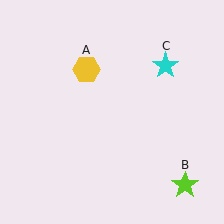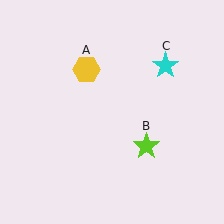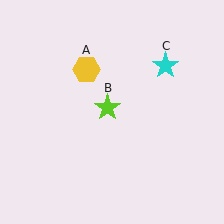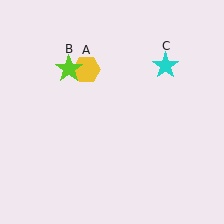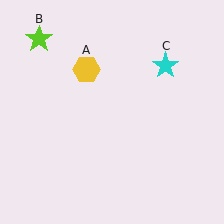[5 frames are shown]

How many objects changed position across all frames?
1 object changed position: lime star (object B).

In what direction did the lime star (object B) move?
The lime star (object B) moved up and to the left.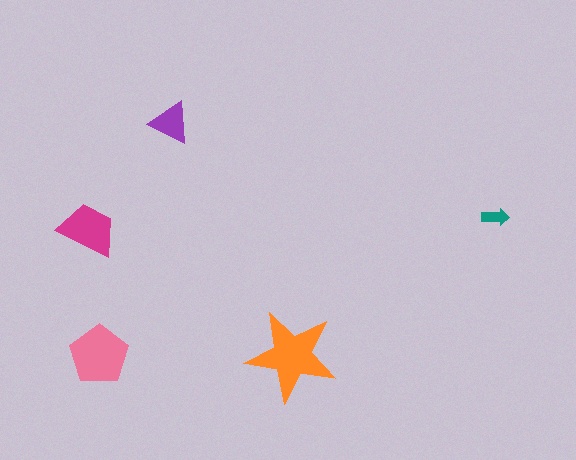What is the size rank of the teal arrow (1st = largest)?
5th.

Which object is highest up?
The purple triangle is topmost.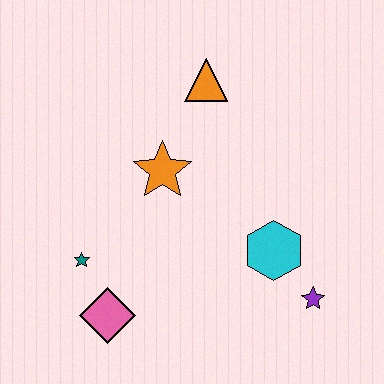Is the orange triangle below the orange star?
No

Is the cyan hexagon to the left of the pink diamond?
No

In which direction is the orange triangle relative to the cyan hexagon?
The orange triangle is above the cyan hexagon.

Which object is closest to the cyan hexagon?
The purple star is closest to the cyan hexagon.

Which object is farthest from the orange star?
The purple star is farthest from the orange star.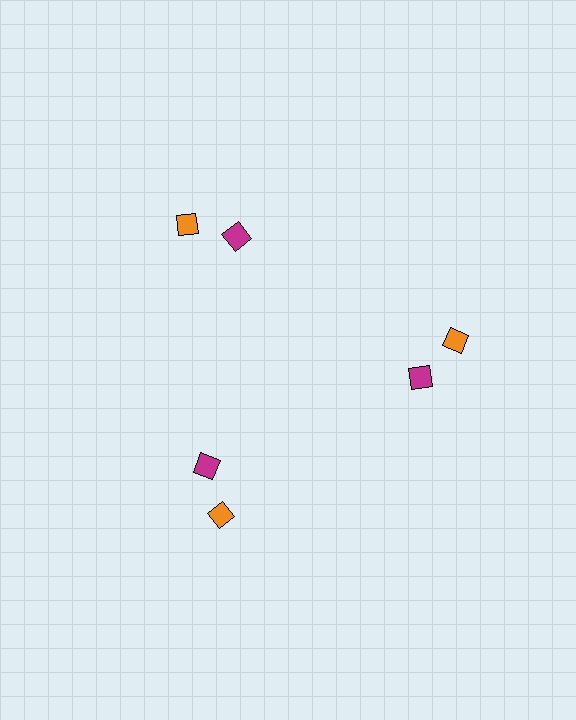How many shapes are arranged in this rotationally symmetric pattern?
There are 6 shapes, arranged in 3 groups of 2.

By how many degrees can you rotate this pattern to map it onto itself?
The pattern maps onto itself every 120 degrees of rotation.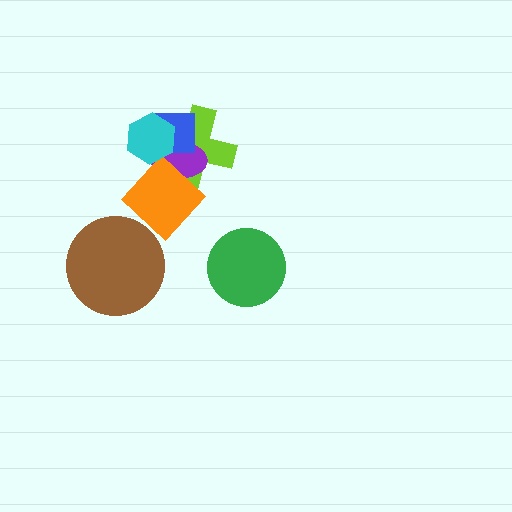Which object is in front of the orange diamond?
The cyan hexagon is in front of the orange diamond.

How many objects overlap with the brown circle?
0 objects overlap with the brown circle.